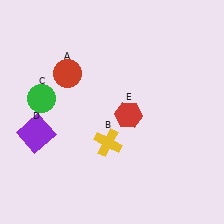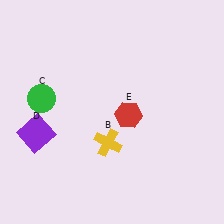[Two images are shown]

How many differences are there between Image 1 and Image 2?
There is 1 difference between the two images.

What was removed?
The red circle (A) was removed in Image 2.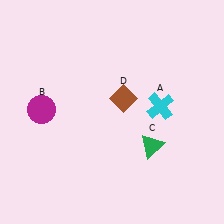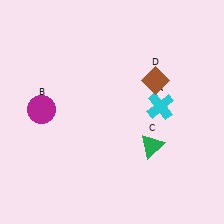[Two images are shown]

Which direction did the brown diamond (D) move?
The brown diamond (D) moved right.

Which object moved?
The brown diamond (D) moved right.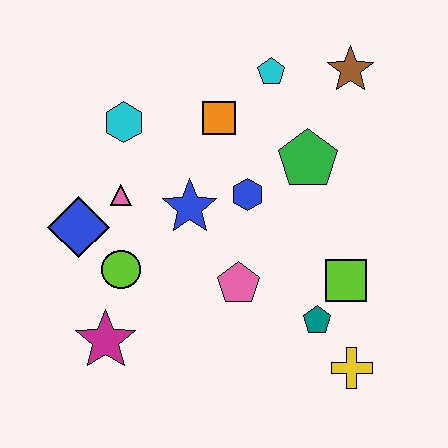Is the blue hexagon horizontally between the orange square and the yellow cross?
Yes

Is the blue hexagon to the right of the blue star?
Yes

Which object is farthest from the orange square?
The yellow cross is farthest from the orange square.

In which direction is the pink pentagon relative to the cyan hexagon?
The pink pentagon is below the cyan hexagon.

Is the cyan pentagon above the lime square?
Yes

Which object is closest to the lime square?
The teal pentagon is closest to the lime square.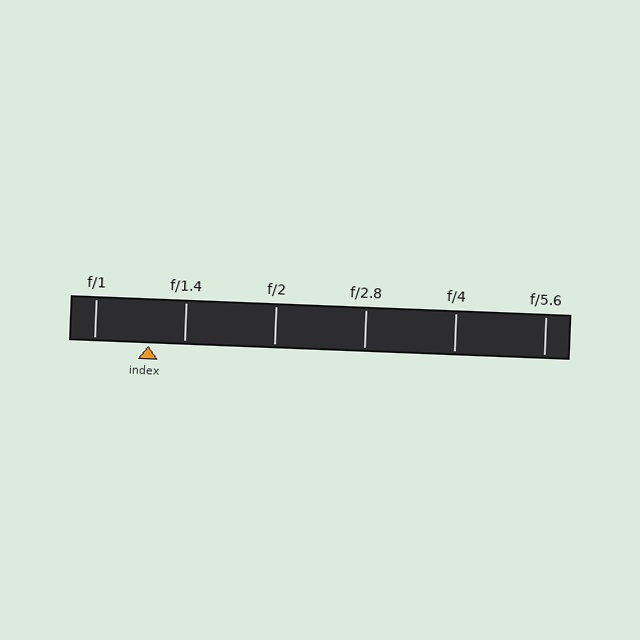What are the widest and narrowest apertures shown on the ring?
The widest aperture shown is f/1 and the narrowest is f/5.6.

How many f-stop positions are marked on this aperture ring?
There are 6 f-stop positions marked.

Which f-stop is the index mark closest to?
The index mark is closest to f/1.4.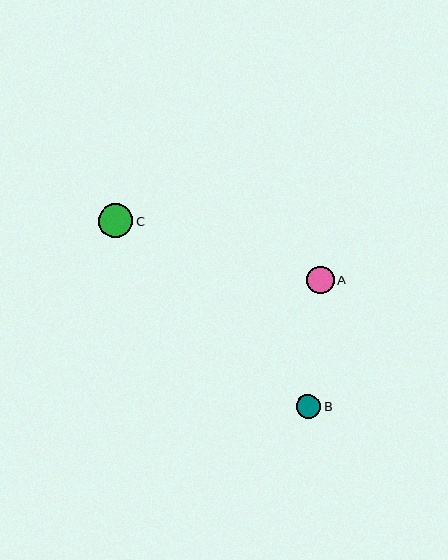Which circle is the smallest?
Circle B is the smallest with a size of approximately 24 pixels.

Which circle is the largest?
Circle C is the largest with a size of approximately 34 pixels.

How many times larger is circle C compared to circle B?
Circle C is approximately 1.4 times the size of circle B.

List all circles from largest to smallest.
From largest to smallest: C, A, B.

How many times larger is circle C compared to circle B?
Circle C is approximately 1.4 times the size of circle B.